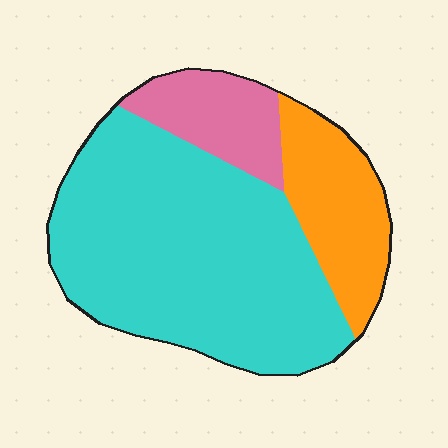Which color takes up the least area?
Pink, at roughly 15%.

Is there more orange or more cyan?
Cyan.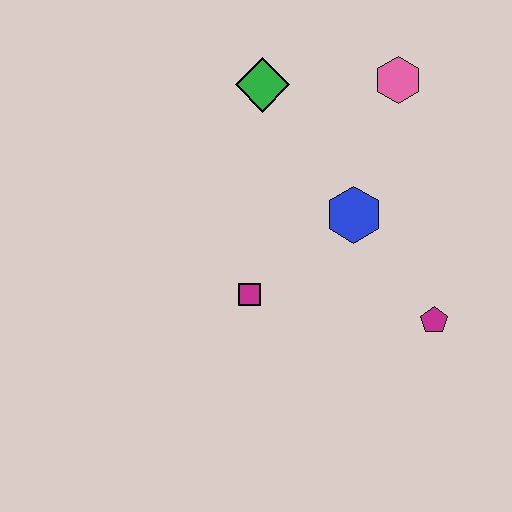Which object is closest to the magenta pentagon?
The blue hexagon is closest to the magenta pentagon.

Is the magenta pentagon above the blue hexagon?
No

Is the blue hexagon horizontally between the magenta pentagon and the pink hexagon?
No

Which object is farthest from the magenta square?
The pink hexagon is farthest from the magenta square.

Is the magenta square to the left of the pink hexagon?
Yes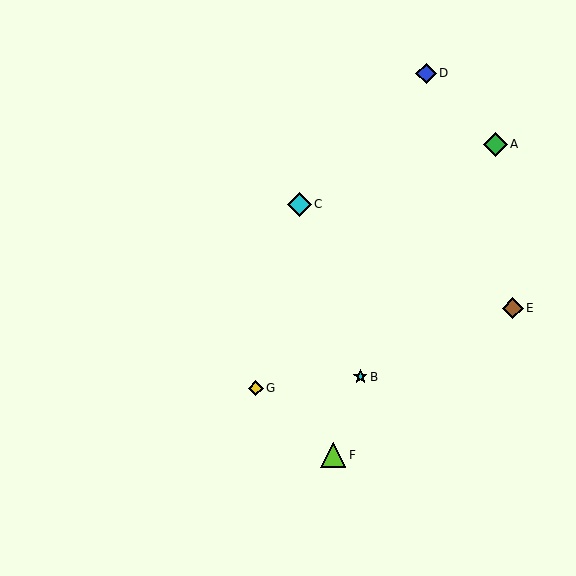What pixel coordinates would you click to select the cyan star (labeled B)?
Click at (360, 377) to select the cyan star B.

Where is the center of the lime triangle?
The center of the lime triangle is at (333, 455).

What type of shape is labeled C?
Shape C is a cyan diamond.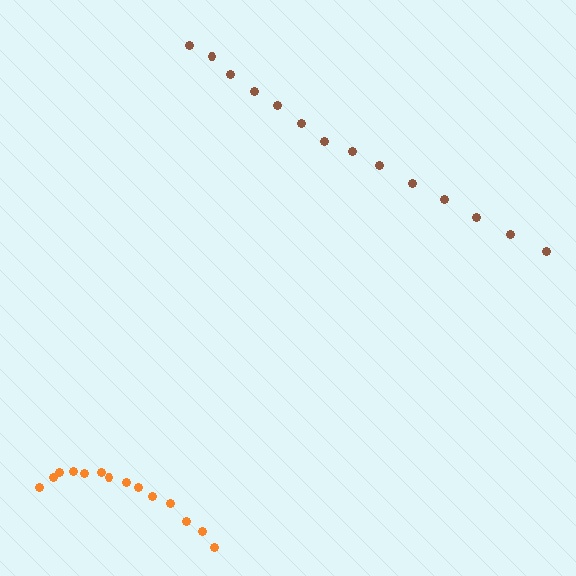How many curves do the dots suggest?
There are 2 distinct paths.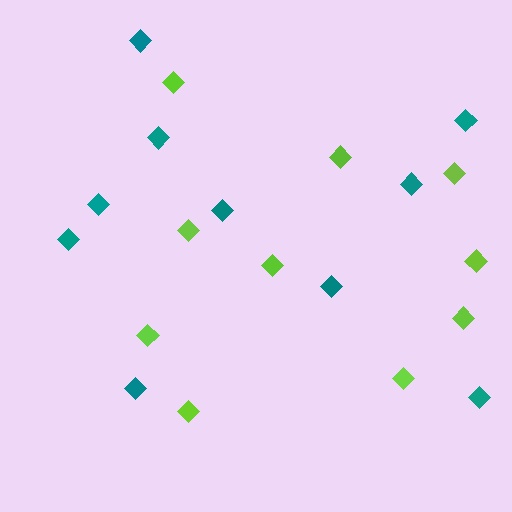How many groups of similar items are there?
There are 2 groups: one group of teal diamonds (10) and one group of lime diamonds (10).